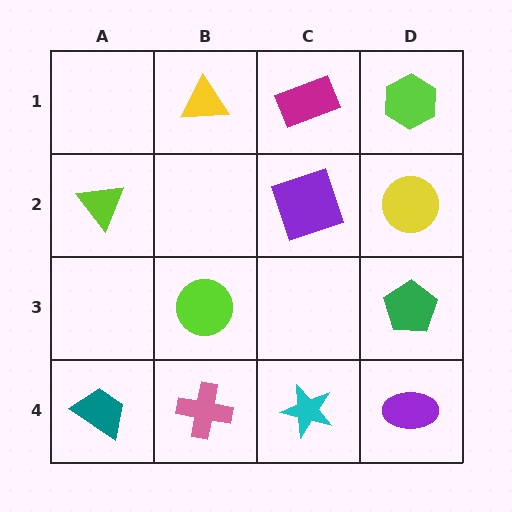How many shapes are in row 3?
2 shapes.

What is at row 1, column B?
A yellow triangle.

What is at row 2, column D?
A yellow circle.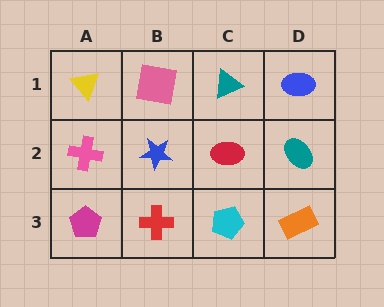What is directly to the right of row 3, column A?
A red cross.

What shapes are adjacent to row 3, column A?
A pink cross (row 2, column A), a red cross (row 3, column B).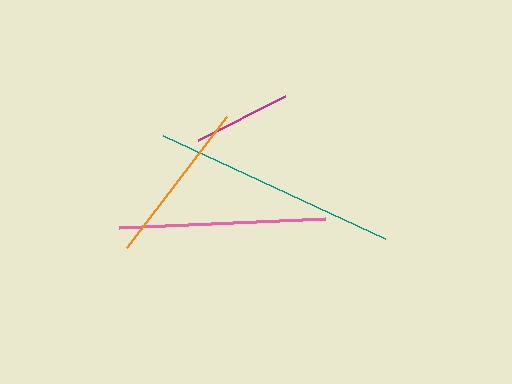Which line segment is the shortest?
The magenta line is the shortest at approximately 98 pixels.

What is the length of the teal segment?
The teal segment is approximately 245 pixels long.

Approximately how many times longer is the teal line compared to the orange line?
The teal line is approximately 1.5 times the length of the orange line.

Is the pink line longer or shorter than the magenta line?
The pink line is longer than the magenta line.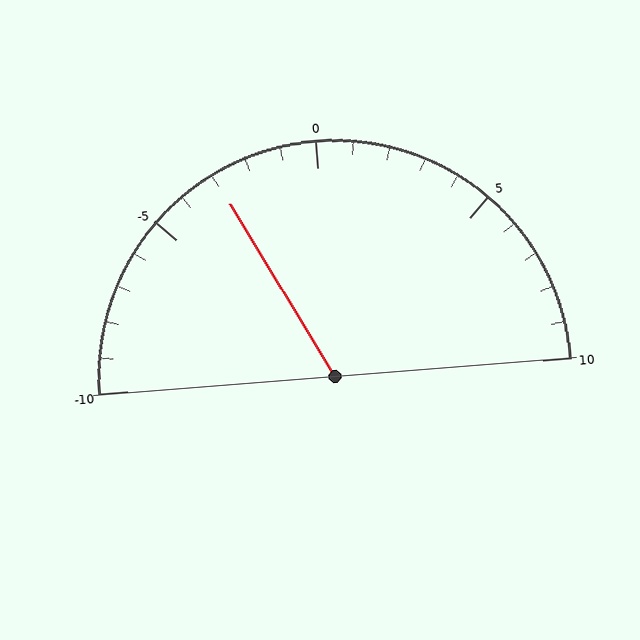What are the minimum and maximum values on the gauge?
The gauge ranges from -10 to 10.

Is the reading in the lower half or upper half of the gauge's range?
The reading is in the lower half of the range (-10 to 10).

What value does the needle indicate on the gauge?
The needle indicates approximately -3.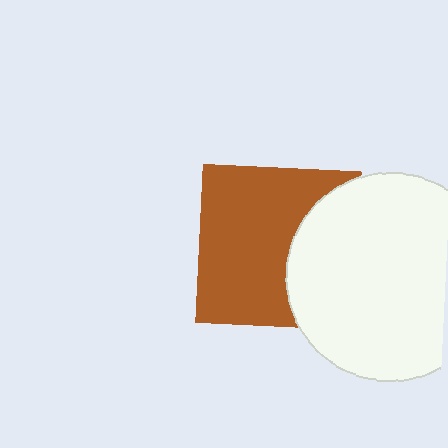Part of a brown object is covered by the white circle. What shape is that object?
It is a square.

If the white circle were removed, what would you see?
You would see the complete brown square.